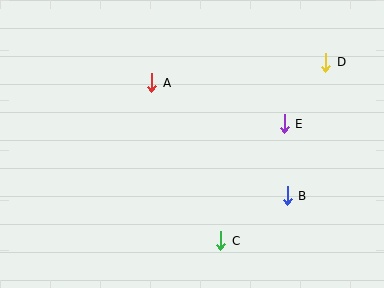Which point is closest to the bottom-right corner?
Point B is closest to the bottom-right corner.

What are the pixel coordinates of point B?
Point B is at (287, 196).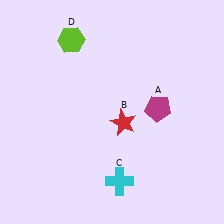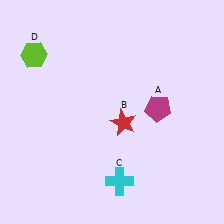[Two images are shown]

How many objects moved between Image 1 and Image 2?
1 object moved between the two images.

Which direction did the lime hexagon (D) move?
The lime hexagon (D) moved left.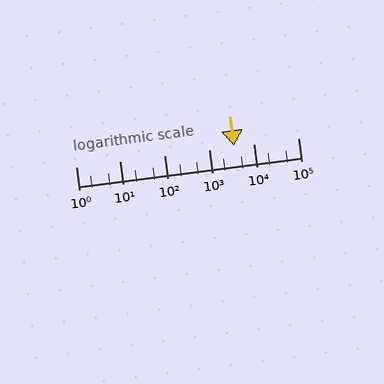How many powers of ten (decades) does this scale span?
The scale spans 5 decades, from 1 to 100000.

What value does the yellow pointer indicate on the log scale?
The pointer indicates approximately 3700.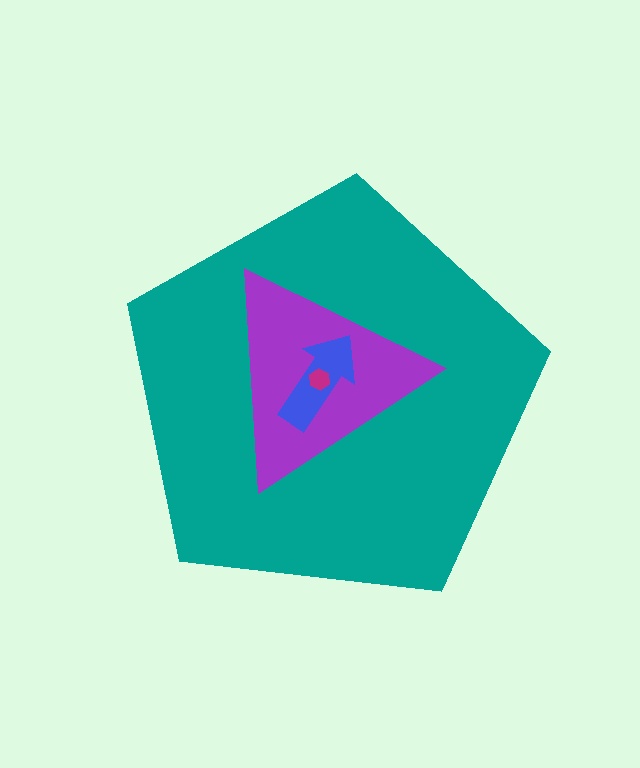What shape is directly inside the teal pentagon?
The purple triangle.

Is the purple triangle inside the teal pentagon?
Yes.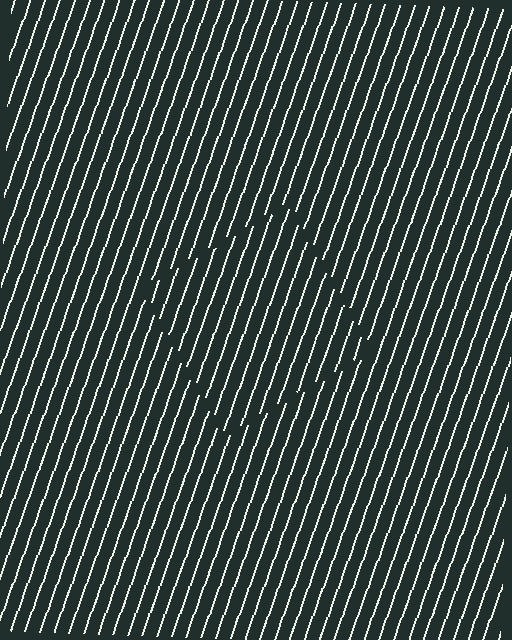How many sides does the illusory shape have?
4 sides — the line-ends trace a square.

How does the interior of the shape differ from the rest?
The interior of the shape contains the same grating, shifted by half a period — the contour is defined by the phase discontinuity where line-ends from the inner and outer gratings abut.